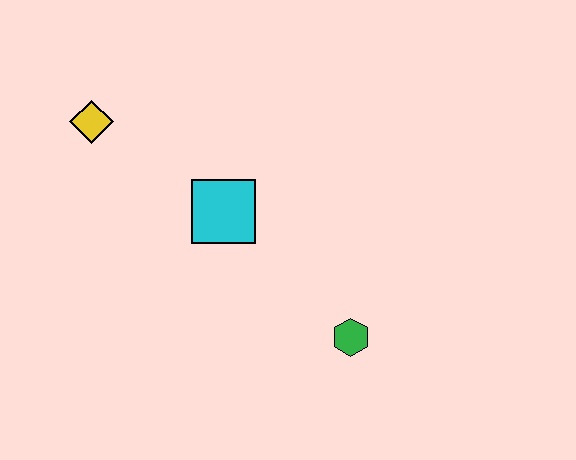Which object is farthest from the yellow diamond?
The green hexagon is farthest from the yellow diamond.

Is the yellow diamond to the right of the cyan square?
No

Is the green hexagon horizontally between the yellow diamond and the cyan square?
No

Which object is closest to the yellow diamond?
The cyan square is closest to the yellow diamond.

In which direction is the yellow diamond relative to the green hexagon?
The yellow diamond is to the left of the green hexagon.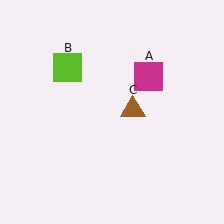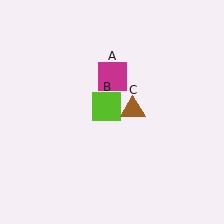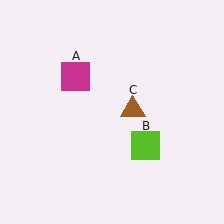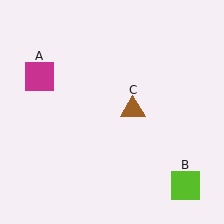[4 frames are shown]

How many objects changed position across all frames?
2 objects changed position: magenta square (object A), lime square (object B).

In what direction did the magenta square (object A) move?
The magenta square (object A) moved left.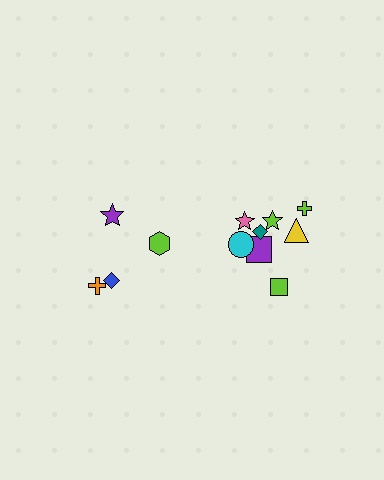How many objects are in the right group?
There are 8 objects.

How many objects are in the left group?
There are 4 objects.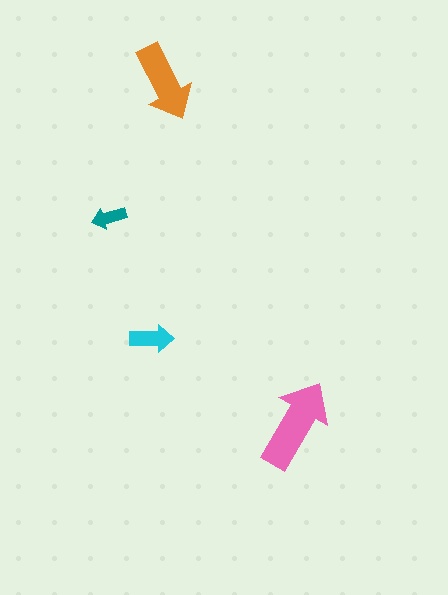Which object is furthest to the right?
The pink arrow is rightmost.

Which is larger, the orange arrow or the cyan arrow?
The orange one.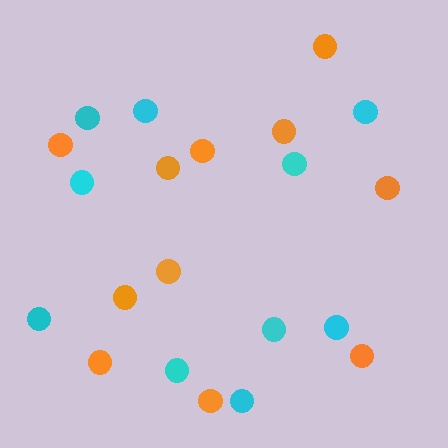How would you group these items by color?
There are 2 groups: one group of cyan circles (10) and one group of orange circles (11).